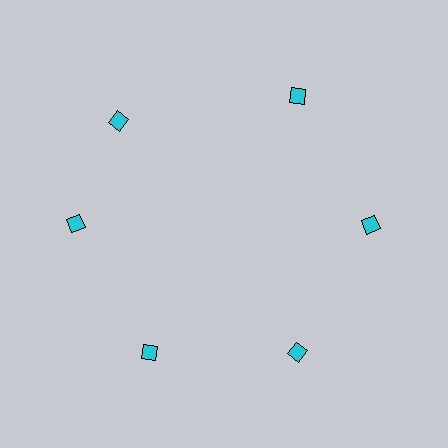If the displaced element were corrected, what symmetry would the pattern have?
It would have 6-fold rotational symmetry — the pattern would map onto itself every 60 degrees.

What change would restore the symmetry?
The symmetry would be restored by rotating it back into even spacing with its neighbors so that all 6 diamonds sit at equal angles and equal distance from the center.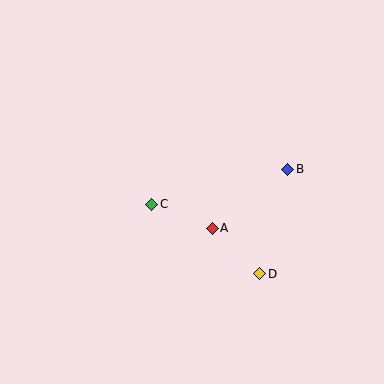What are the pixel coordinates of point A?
Point A is at (212, 228).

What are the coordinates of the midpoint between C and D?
The midpoint between C and D is at (206, 239).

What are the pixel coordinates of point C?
Point C is at (152, 204).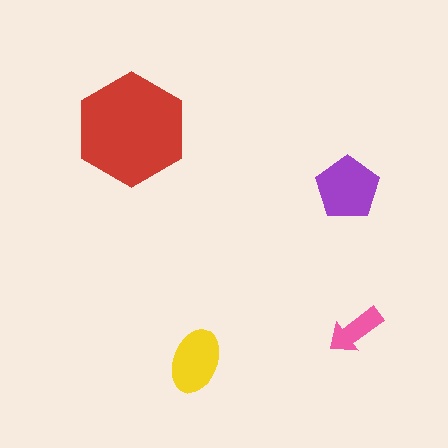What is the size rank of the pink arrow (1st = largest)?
4th.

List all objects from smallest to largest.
The pink arrow, the yellow ellipse, the purple pentagon, the red hexagon.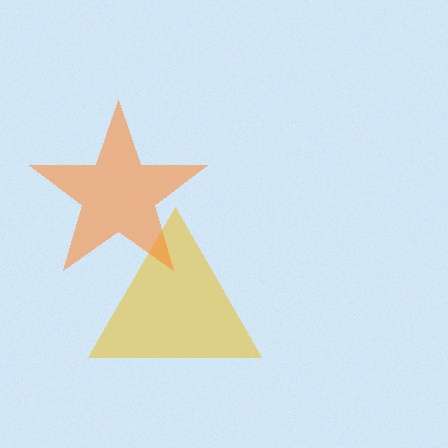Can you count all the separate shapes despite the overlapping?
Yes, there are 2 separate shapes.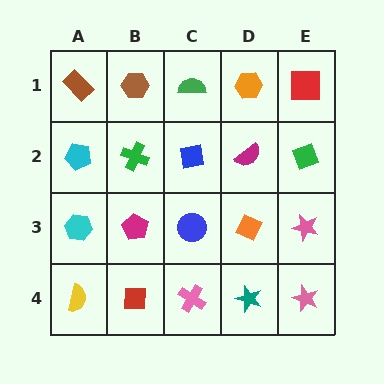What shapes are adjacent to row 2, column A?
A brown rectangle (row 1, column A), a cyan hexagon (row 3, column A), a green cross (row 2, column B).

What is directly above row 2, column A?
A brown rectangle.